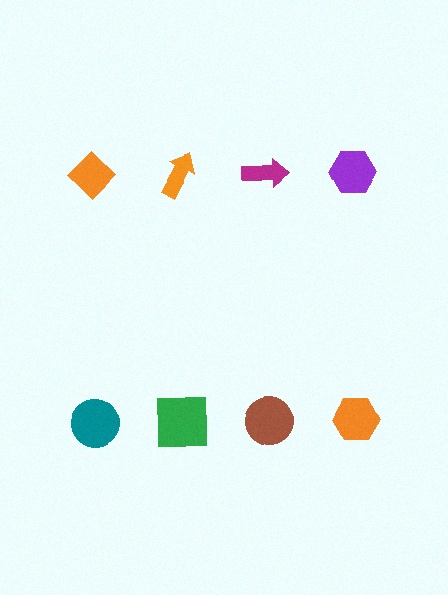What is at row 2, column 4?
An orange hexagon.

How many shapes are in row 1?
4 shapes.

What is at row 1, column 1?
An orange diamond.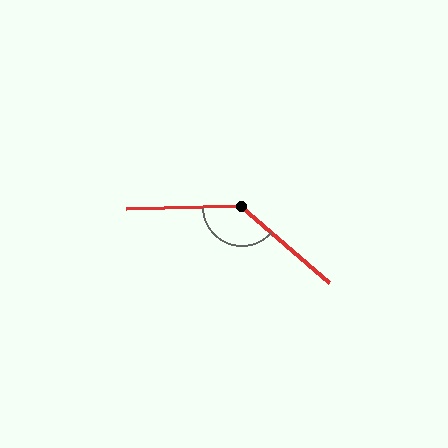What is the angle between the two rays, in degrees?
Approximately 138 degrees.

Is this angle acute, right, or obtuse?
It is obtuse.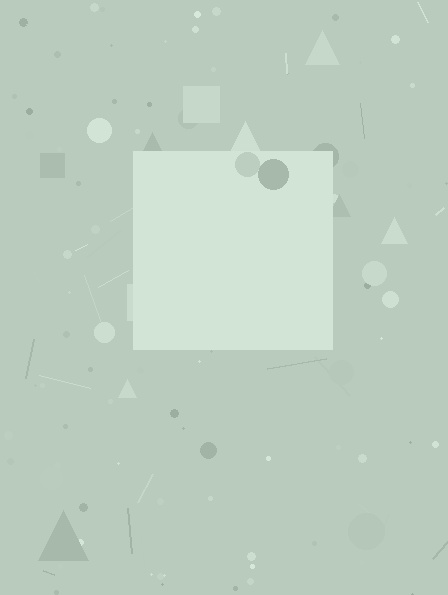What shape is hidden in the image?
A square is hidden in the image.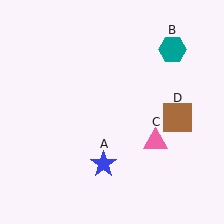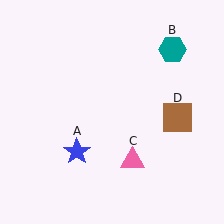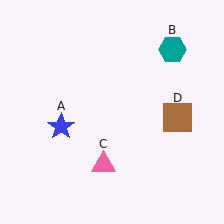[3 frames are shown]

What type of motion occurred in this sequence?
The blue star (object A), pink triangle (object C) rotated clockwise around the center of the scene.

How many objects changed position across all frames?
2 objects changed position: blue star (object A), pink triangle (object C).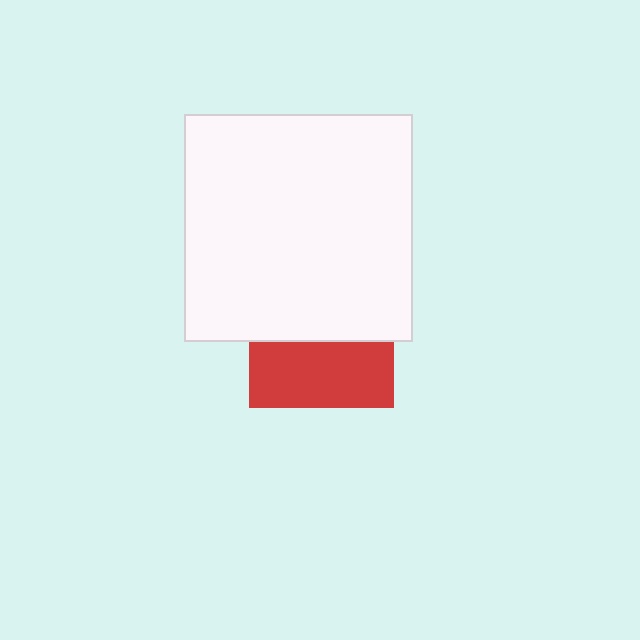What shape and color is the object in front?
The object in front is a white square.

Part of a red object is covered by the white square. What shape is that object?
It is a square.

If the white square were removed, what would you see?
You would see the complete red square.